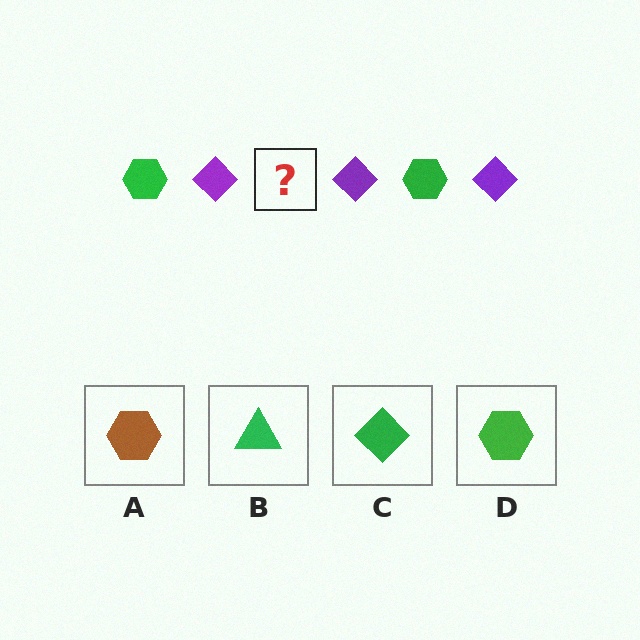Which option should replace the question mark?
Option D.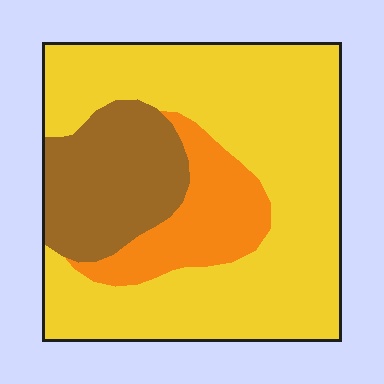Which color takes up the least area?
Orange, at roughly 15%.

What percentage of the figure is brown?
Brown covers 20% of the figure.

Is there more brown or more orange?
Brown.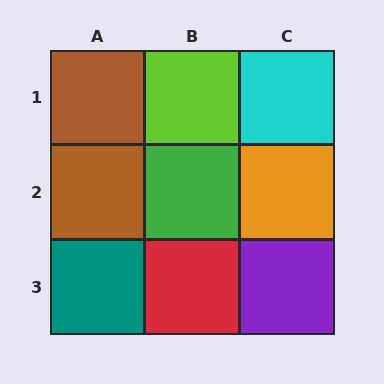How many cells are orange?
1 cell is orange.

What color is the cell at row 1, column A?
Brown.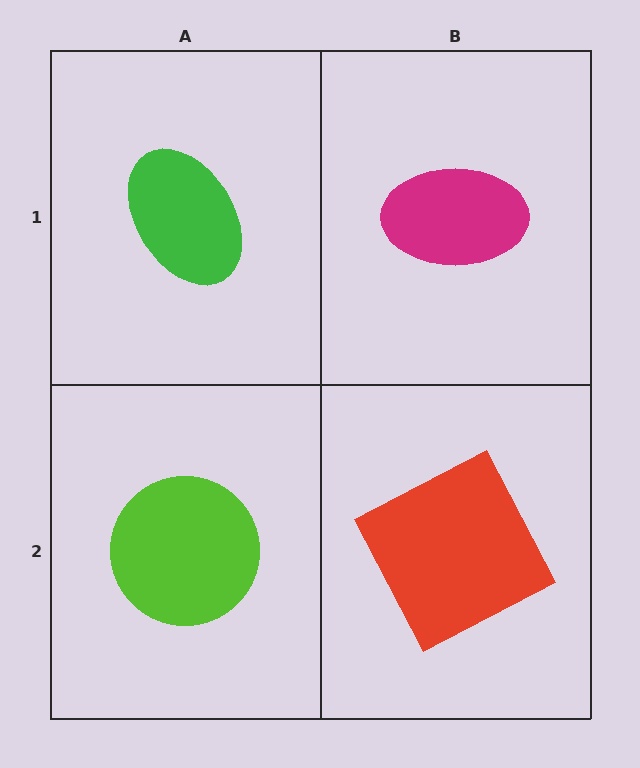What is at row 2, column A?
A lime circle.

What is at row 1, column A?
A green ellipse.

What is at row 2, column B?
A red square.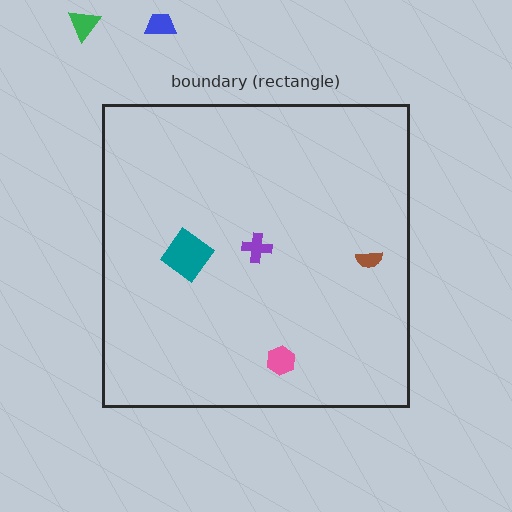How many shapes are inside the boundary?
4 inside, 2 outside.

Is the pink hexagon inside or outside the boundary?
Inside.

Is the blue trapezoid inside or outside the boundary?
Outside.